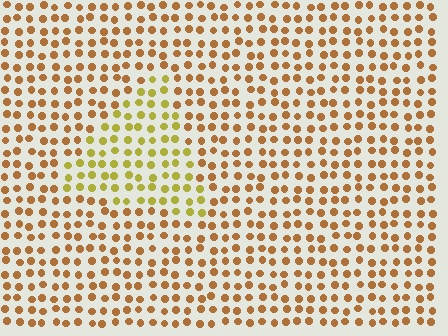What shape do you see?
I see a triangle.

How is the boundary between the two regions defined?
The boundary is defined purely by a slight shift in hue (about 33 degrees). Spacing, size, and orientation are identical on both sides.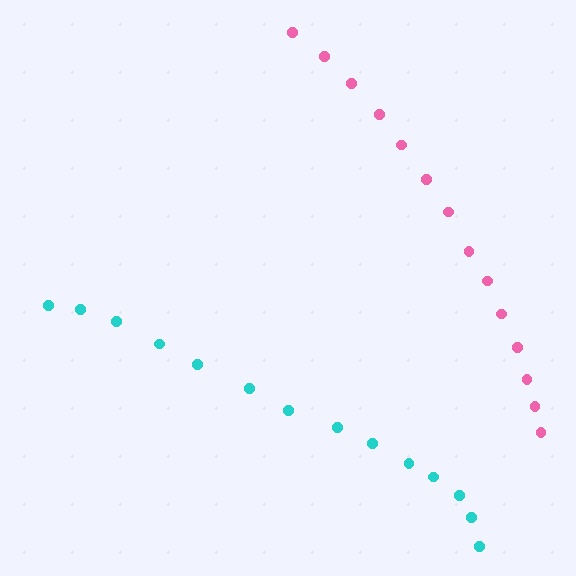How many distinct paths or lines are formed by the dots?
There are 2 distinct paths.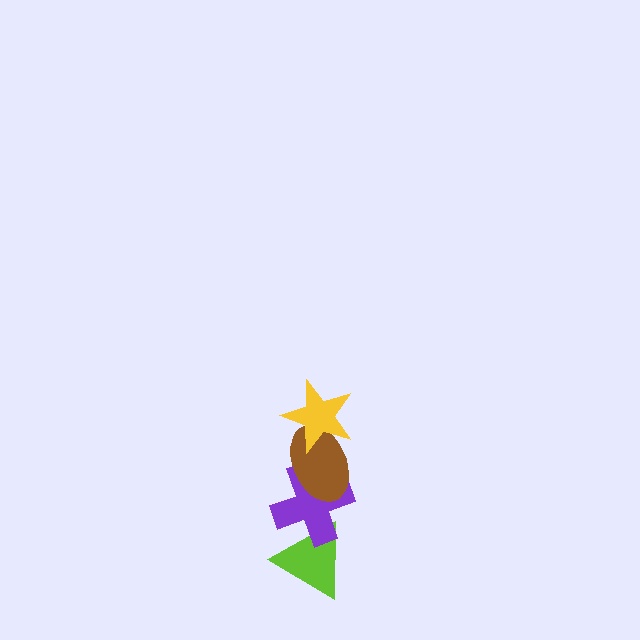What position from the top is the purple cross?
The purple cross is 3rd from the top.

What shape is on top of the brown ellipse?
The yellow star is on top of the brown ellipse.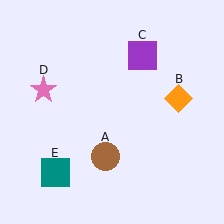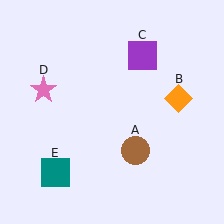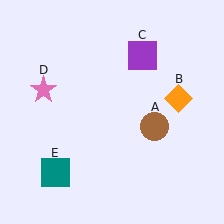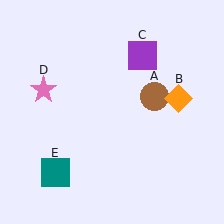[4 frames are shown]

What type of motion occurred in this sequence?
The brown circle (object A) rotated counterclockwise around the center of the scene.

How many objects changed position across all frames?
1 object changed position: brown circle (object A).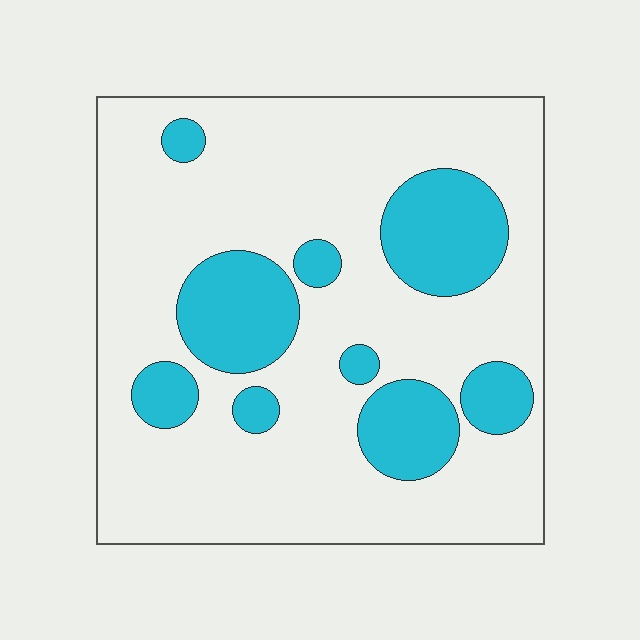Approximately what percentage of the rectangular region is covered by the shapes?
Approximately 25%.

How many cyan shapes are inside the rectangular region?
9.